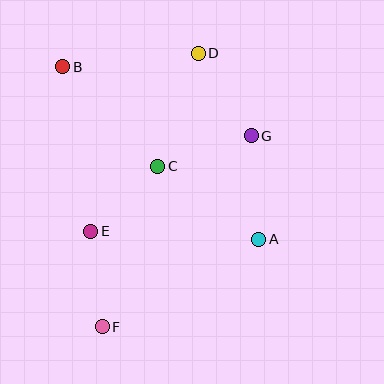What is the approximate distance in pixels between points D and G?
The distance between D and G is approximately 98 pixels.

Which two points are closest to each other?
Points C and E are closest to each other.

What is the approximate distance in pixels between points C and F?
The distance between C and F is approximately 170 pixels.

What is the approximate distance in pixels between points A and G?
The distance between A and G is approximately 104 pixels.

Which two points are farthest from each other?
Points D and F are farthest from each other.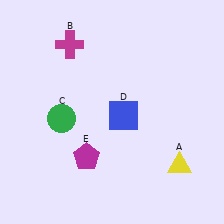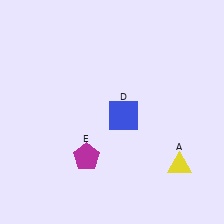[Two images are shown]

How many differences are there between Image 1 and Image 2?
There are 2 differences between the two images.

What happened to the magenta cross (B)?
The magenta cross (B) was removed in Image 2. It was in the top-left area of Image 1.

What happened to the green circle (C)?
The green circle (C) was removed in Image 2. It was in the bottom-left area of Image 1.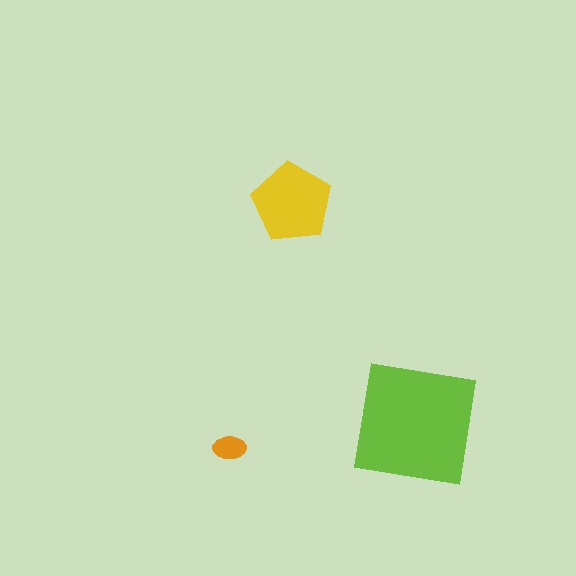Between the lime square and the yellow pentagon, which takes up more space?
The lime square.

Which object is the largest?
The lime square.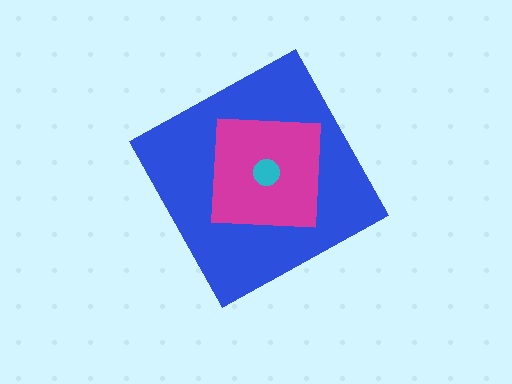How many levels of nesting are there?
3.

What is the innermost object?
The cyan circle.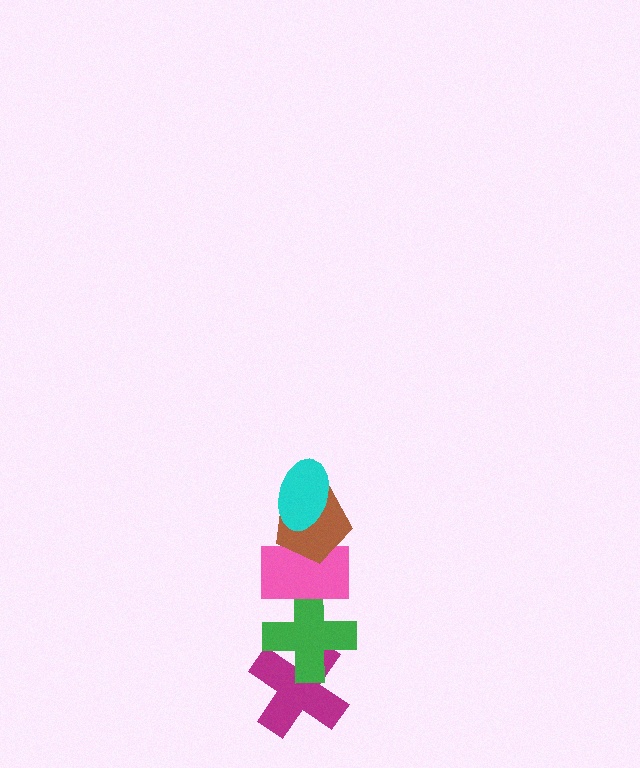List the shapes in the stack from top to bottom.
From top to bottom: the cyan ellipse, the brown pentagon, the pink rectangle, the green cross, the magenta cross.